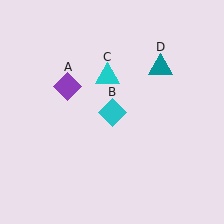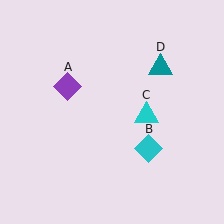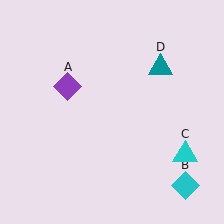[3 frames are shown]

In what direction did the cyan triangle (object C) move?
The cyan triangle (object C) moved down and to the right.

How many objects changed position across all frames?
2 objects changed position: cyan diamond (object B), cyan triangle (object C).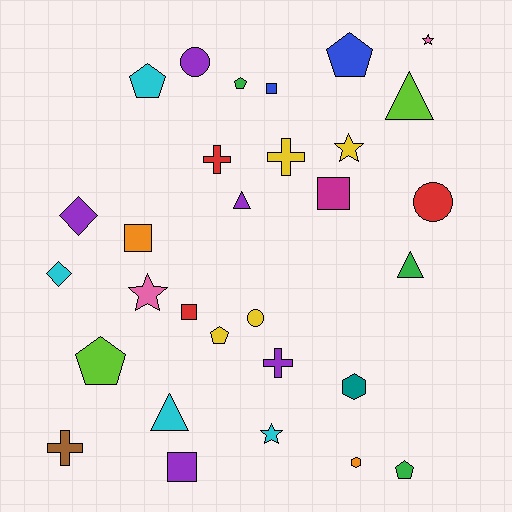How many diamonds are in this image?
There are 2 diamonds.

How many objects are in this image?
There are 30 objects.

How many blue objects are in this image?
There are 2 blue objects.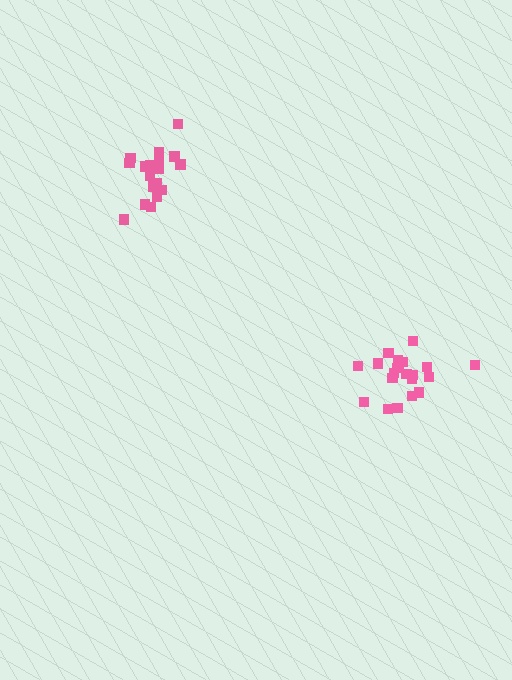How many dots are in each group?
Group 1: 19 dots, Group 2: 21 dots (40 total).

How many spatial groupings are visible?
There are 2 spatial groupings.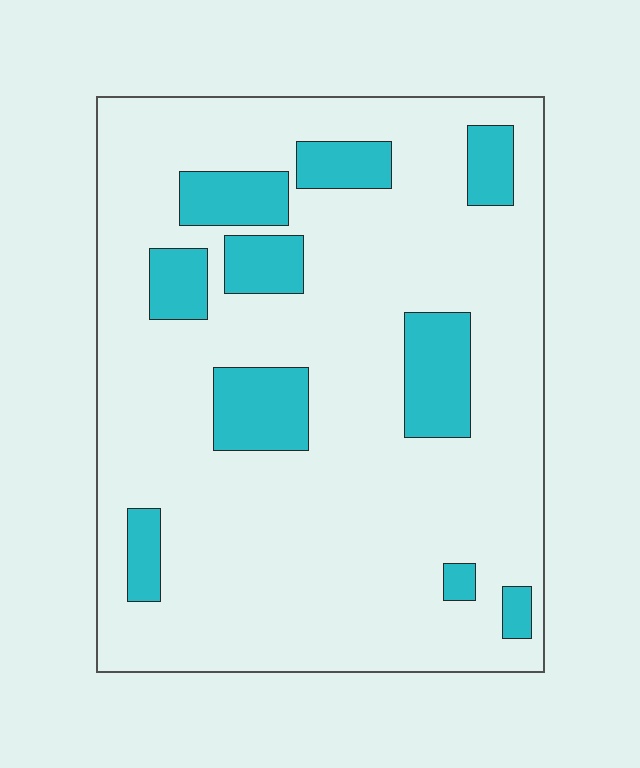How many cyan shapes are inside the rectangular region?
10.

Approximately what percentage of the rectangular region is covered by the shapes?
Approximately 20%.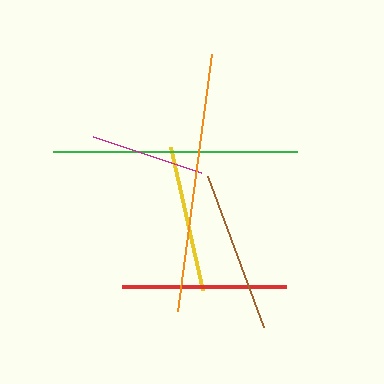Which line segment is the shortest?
The magenta line is the shortest at approximately 113 pixels.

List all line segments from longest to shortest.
From longest to shortest: orange, green, red, brown, yellow, magenta.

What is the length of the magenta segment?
The magenta segment is approximately 113 pixels long.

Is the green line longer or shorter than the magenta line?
The green line is longer than the magenta line.